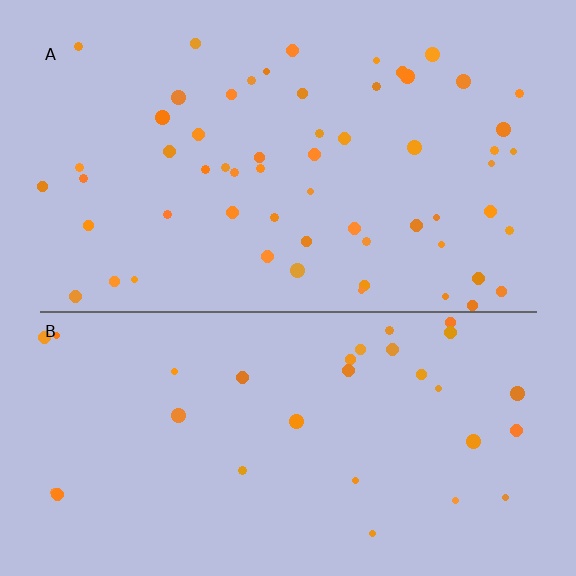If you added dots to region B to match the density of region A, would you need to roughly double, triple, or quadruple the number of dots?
Approximately double.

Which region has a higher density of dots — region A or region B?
A (the top).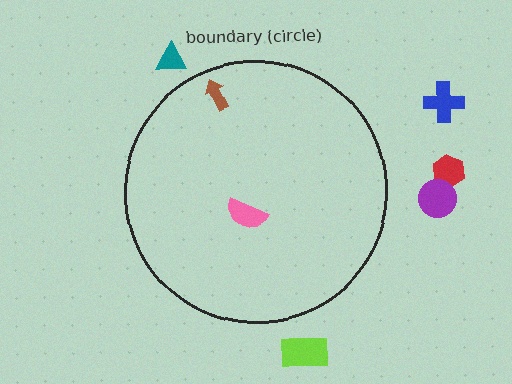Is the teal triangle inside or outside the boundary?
Outside.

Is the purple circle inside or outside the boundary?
Outside.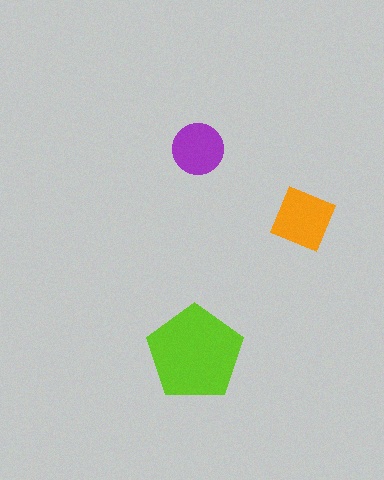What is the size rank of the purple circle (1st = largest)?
3rd.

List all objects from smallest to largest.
The purple circle, the orange square, the lime pentagon.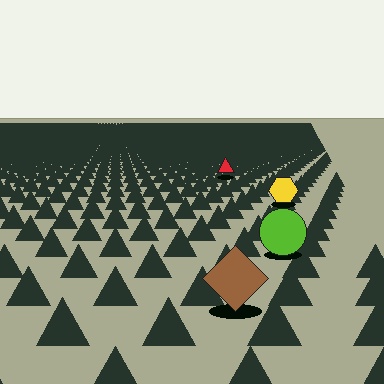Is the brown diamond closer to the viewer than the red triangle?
Yes. The brown diamond is closer — you can tell from the texture gradient: the ground texture is coarser near it.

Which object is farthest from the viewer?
The red triangle is farthest from the viewer. It appears smaller and the ground texture around it is denser.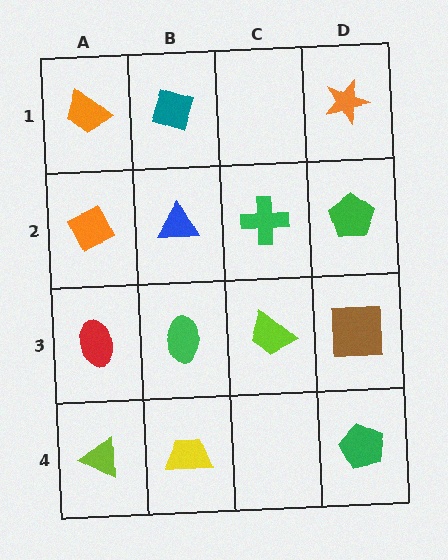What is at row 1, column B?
A teal diamond.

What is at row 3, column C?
A lime trapezoid.